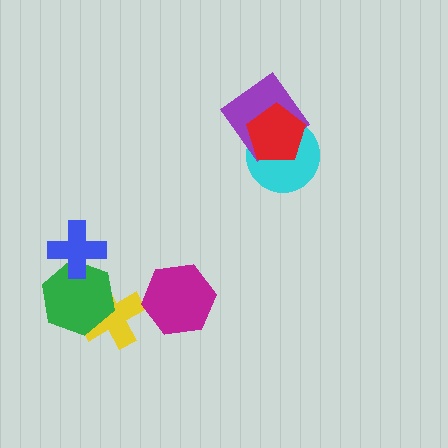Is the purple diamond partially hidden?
Yes, it is partially covered by another shape.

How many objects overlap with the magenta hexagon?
0 objects overlap with the magenta hexagon.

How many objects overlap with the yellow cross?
1 object overlaps with the yellow cross.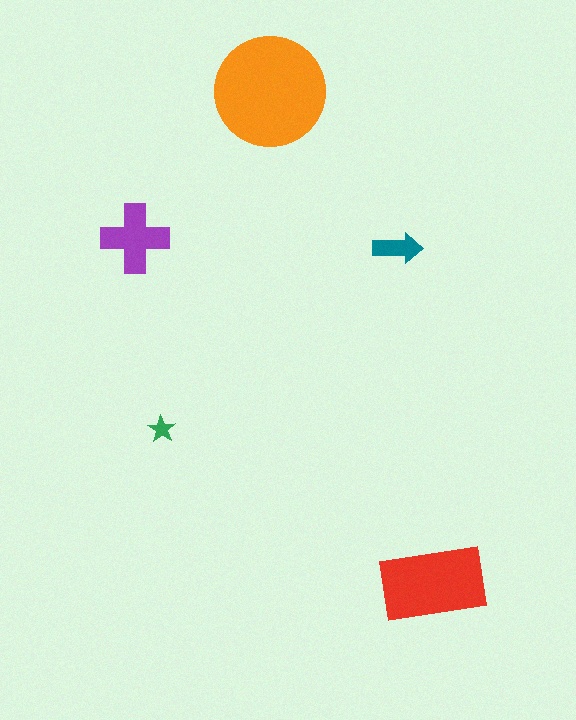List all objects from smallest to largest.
The green star, the teal arrow, the purple cross, the red rectangle, the orange circle.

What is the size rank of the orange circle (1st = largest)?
1st.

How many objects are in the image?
There are 5 objects in the image.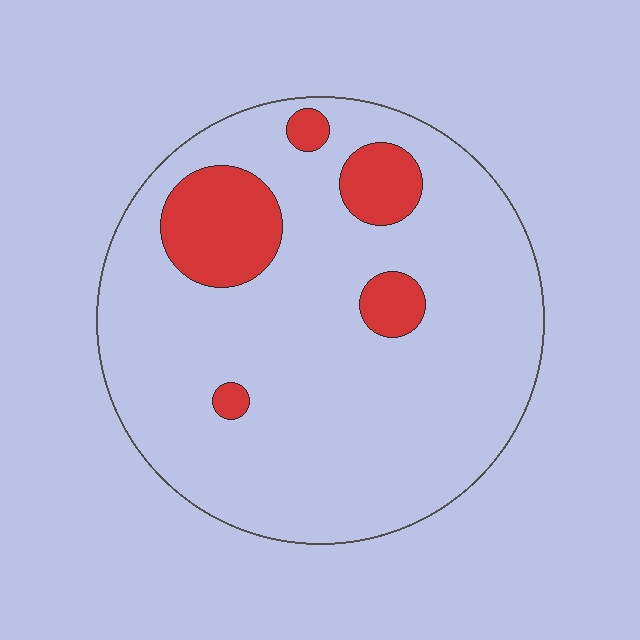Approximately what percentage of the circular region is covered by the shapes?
Approximately 15%.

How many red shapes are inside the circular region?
5.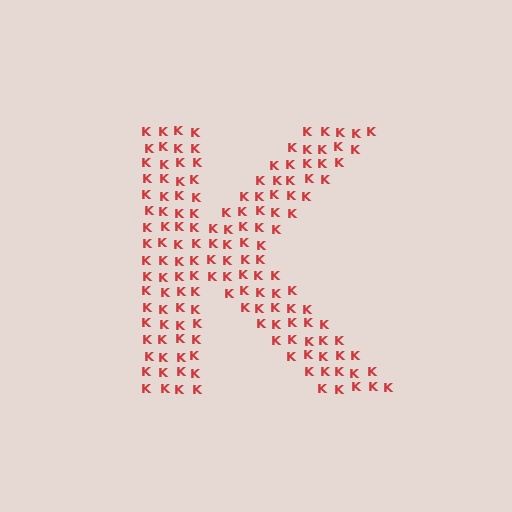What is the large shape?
The large shape is the letter K.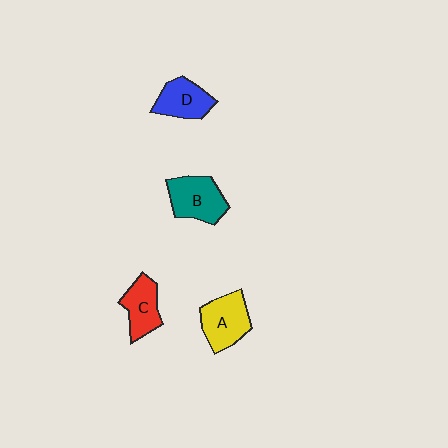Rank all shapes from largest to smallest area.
From largest to smallest: B (teal), A (yellow), C (red), D (blue).